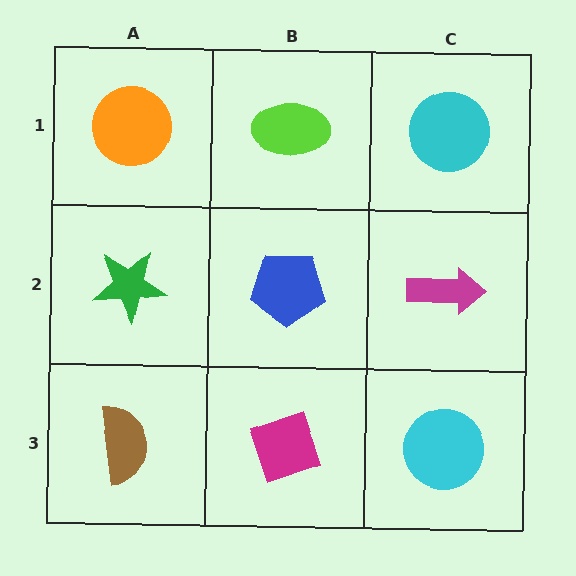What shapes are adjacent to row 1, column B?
A blue pentagon (row 2, column B), an orange circle (row 1, column A), a cyan circle (row 1, column C).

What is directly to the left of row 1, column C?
A lime ellipse.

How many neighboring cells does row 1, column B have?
3.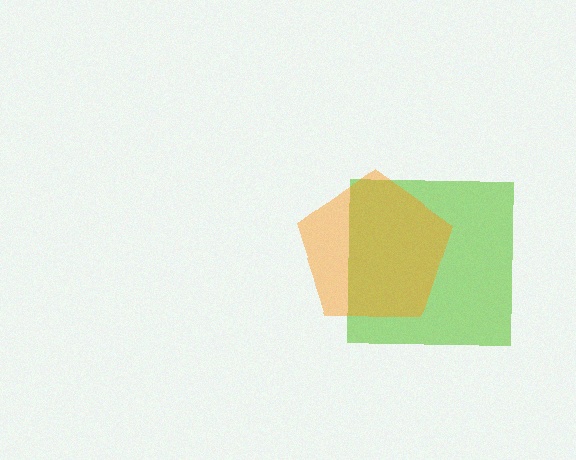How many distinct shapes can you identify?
There are 2 distinct shapes: a lime square, an orange pentagon.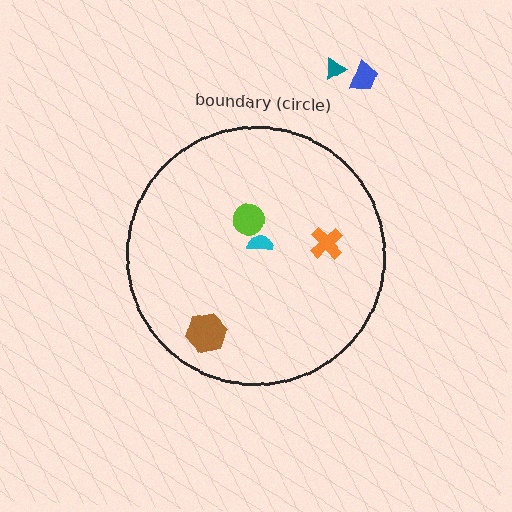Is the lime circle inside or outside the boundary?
Inside.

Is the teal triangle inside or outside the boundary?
Outside.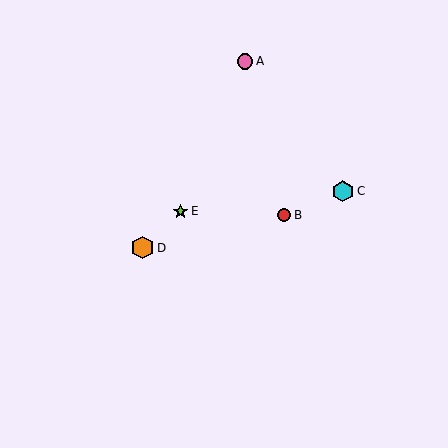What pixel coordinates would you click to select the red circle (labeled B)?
Click at (284, 215) to select the red circle B.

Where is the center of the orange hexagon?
The center of the orange hexagon is at (142, 248).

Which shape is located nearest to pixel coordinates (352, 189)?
The cyan hexagon (labeled C) at (343, 191) is nearest to that location.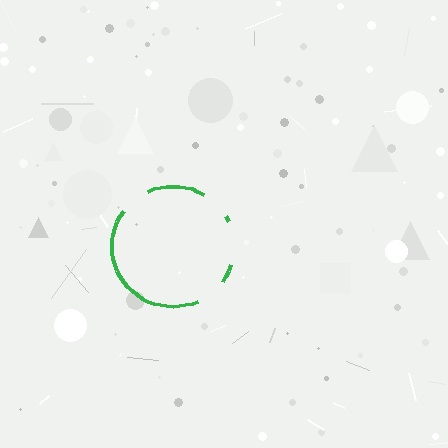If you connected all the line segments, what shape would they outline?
They would outline a circle.